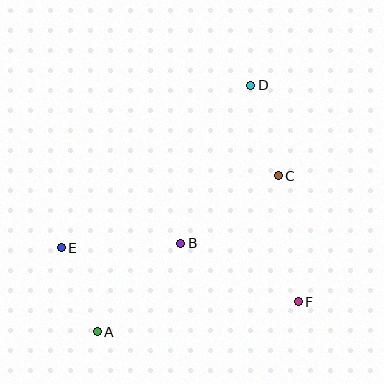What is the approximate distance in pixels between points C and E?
The distance between C and E is approximately 229 pixels.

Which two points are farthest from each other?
Points A and D are farthest from each other.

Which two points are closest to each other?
Points A and E are closest to each other.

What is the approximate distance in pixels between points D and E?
The distance between D and E is approximately 250 pixels.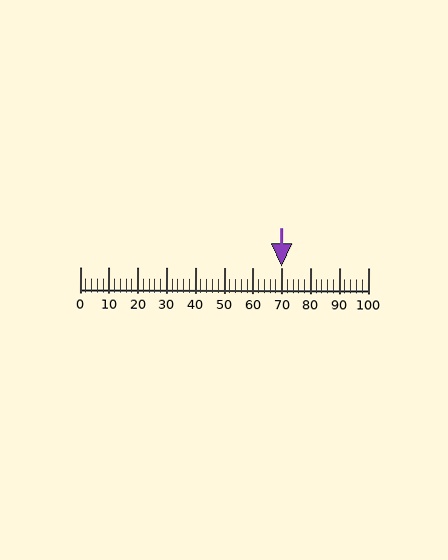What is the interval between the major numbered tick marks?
The major tick marks are spaced 10 units apart.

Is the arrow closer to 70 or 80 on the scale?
The arrow is closer to 70.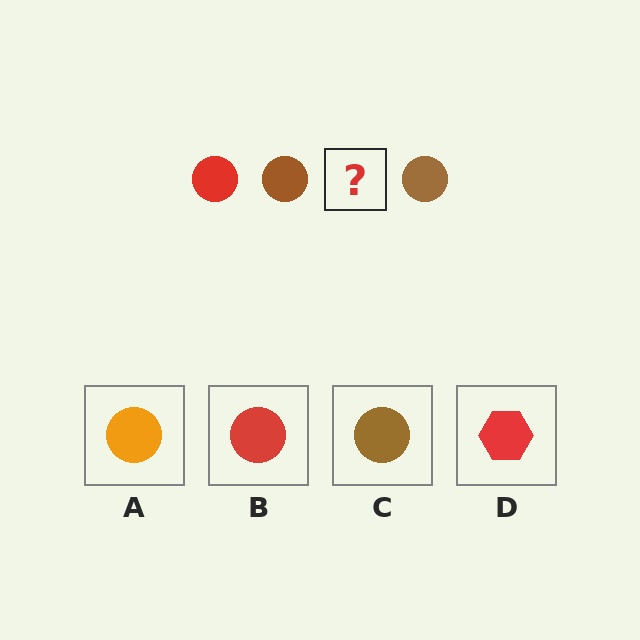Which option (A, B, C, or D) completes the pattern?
B.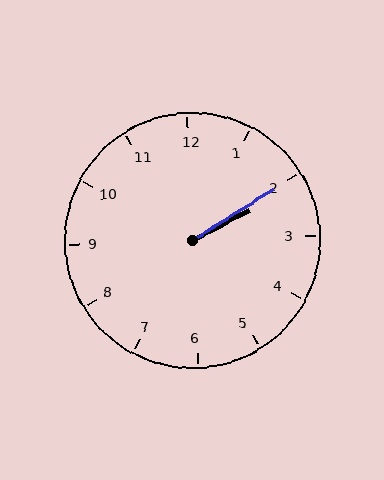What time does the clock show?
2:10.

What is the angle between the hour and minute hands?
Approximately 5 degrees.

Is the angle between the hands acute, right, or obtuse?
It is acute.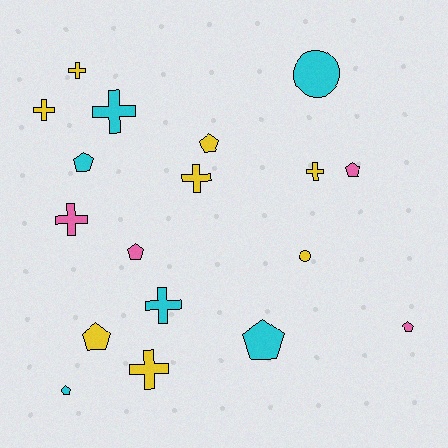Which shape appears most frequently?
Pentagon, with 8 objects.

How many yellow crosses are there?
There are 5 yellow crosses.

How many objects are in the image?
There are 18 objects.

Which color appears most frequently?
Yellow, with 8 objects.